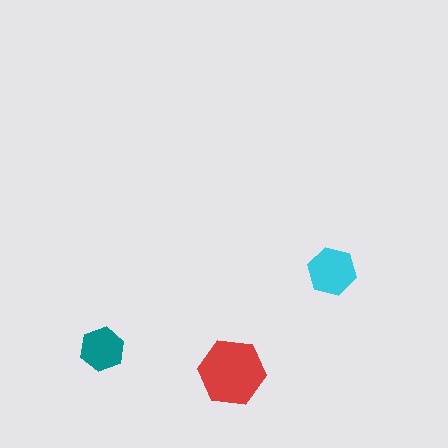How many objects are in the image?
There are 3 objects in the image.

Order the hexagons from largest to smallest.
the red one, the cyan one, the teal one.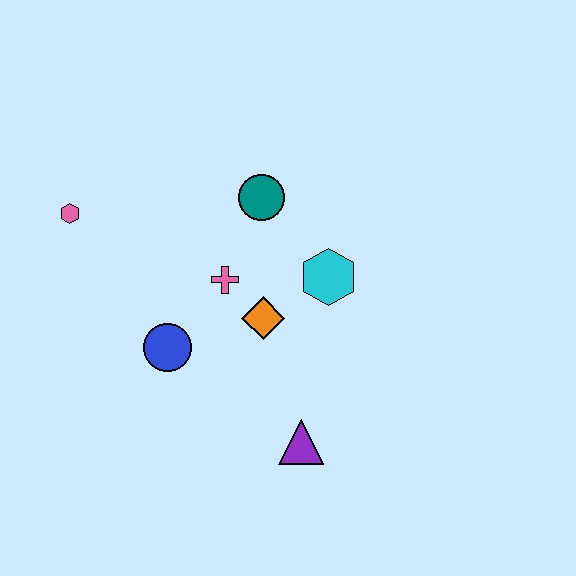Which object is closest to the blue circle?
The pink cross is closest to the blue circle.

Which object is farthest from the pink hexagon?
The purple triangle is farthest from the pink hexagon.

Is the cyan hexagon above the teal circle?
No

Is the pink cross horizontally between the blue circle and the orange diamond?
Yes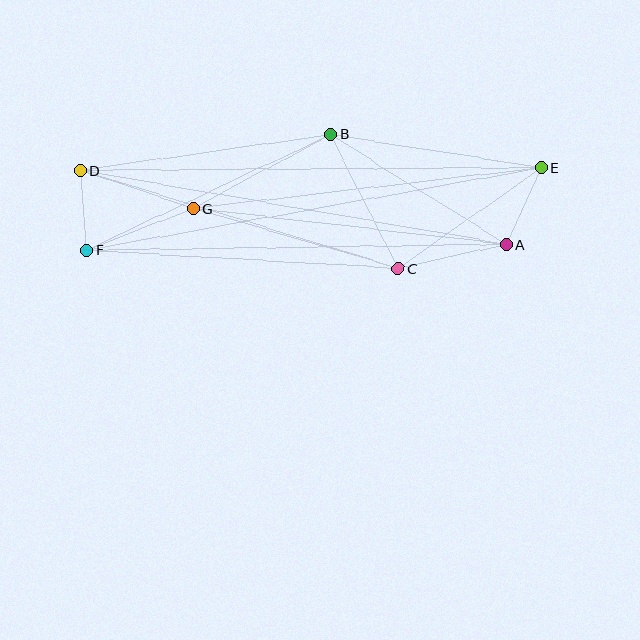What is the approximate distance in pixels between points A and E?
The distance between A and E is approximately 85 pixels.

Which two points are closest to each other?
Points D and F are closest to each other.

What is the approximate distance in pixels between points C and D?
The distance between C and D is approximately 333 pixels.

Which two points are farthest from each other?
Points E and F are farthest from each other.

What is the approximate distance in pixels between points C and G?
The distance between C and G is approximately 214 pixels.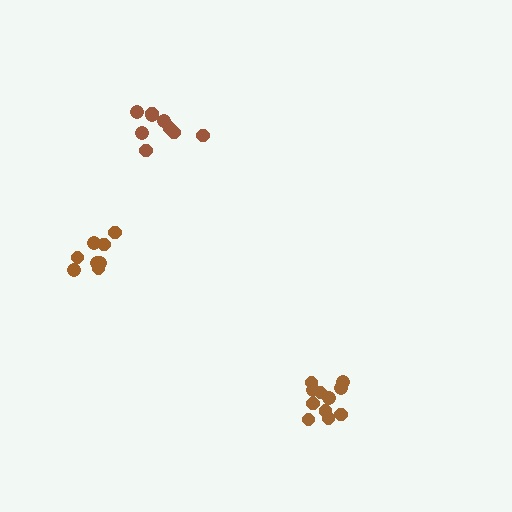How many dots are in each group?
Group 1: 9 dots, Group 2: 11 dots, Group 3: 8 dots (28 total).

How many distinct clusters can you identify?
There are 3 distinct clusters.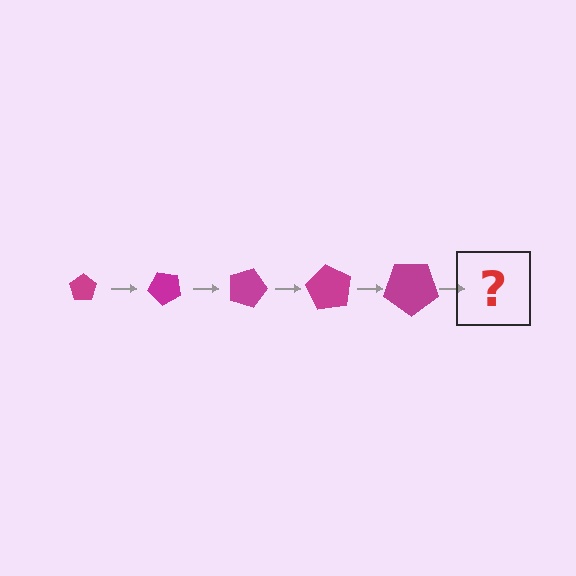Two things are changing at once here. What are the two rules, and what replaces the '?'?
The two rules are that the pentagon grows larger each step and it rotates 45 degrees each step. The '?' should be a pentagon, larger than the previous one and rotated 225 degrees from the start.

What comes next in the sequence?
The next element should be a pentagon, larger than the previous one and rotated 225 degrees from the start.